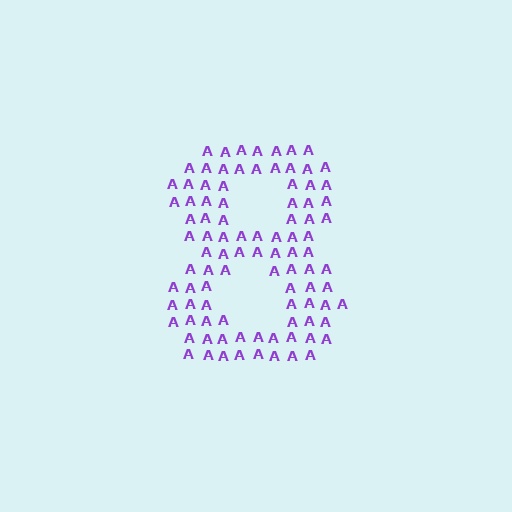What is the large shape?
The large shape is the digit 8.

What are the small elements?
The small elements are letter A's.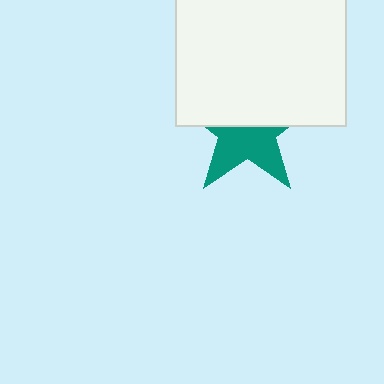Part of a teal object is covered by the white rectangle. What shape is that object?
It is a star.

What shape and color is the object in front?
The object in front is a white rectangle.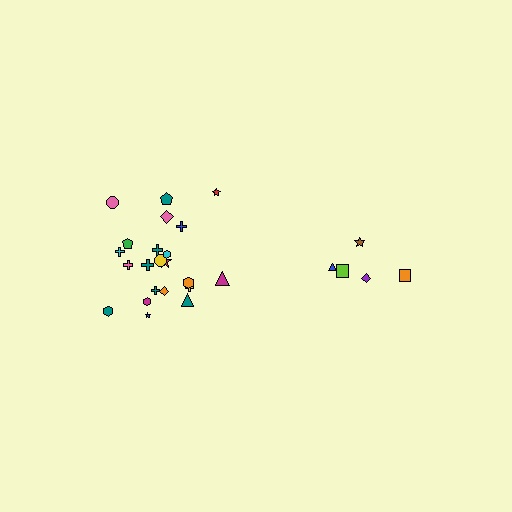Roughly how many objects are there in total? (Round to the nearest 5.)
Roughly 25 objects in total.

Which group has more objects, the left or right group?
The left group.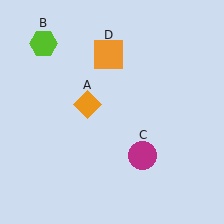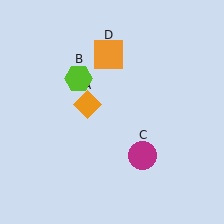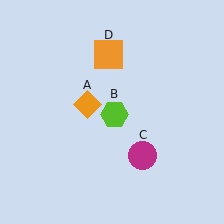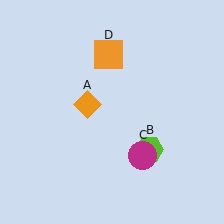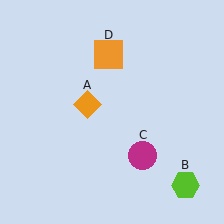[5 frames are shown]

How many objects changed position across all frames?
1 object changed position: lime hexagon (object B).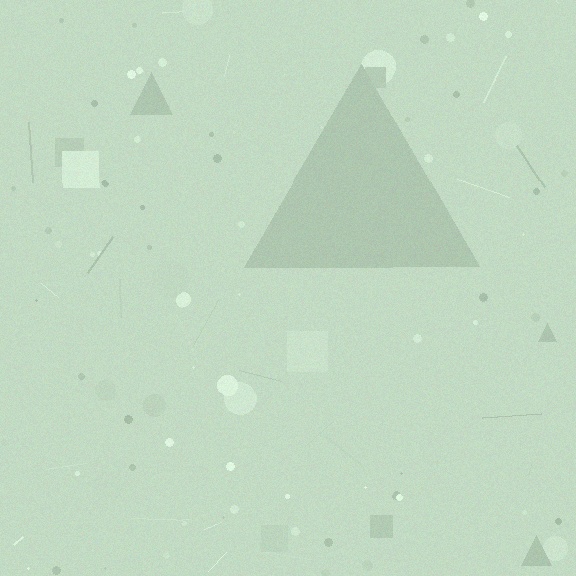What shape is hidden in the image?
A triangle is hidden in the image.